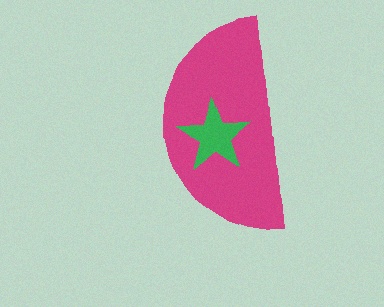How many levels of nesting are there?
2.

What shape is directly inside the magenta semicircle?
The green star.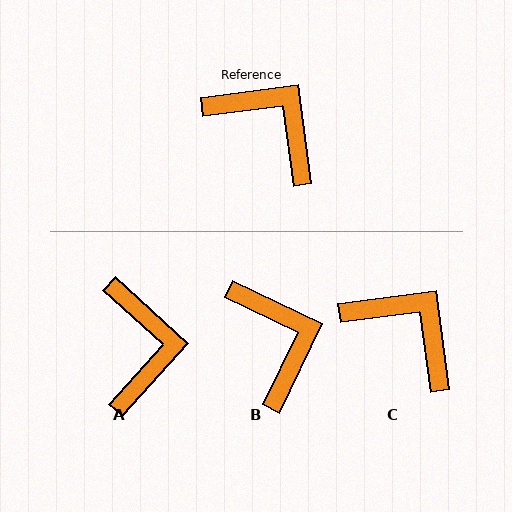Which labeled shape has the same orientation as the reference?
C.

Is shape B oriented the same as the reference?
No, it is off by about 33 degrees.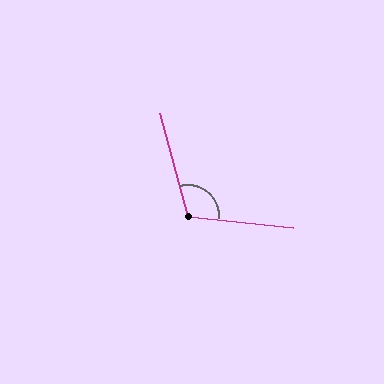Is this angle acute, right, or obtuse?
It is obtuse.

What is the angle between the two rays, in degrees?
Approximately 111 degrees.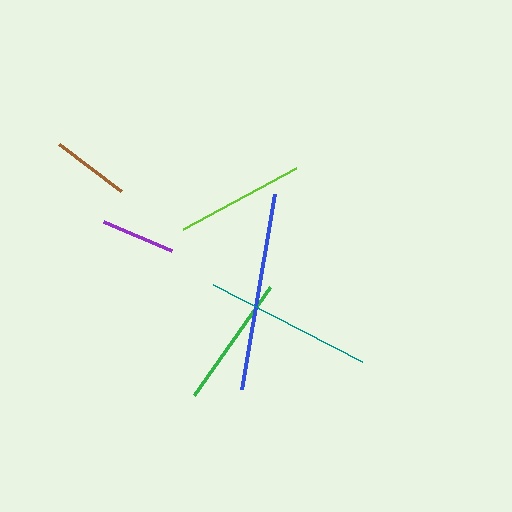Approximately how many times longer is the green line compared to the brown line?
The green line is approximately 1.7 times the length of the brown line.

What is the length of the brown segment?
The brown segment is approximately 77 pixels long.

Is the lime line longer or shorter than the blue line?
The blue line is longer than the lime line.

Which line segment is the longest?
The blue line is the longest at approximately 197 pixels.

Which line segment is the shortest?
The purple line is the shortest at approximately 74 pixels.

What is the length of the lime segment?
The lime segment is approximately 129 pixels long.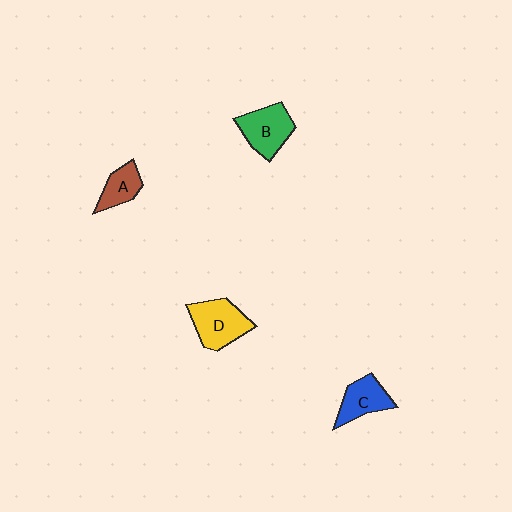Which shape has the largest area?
Shape D (yellow).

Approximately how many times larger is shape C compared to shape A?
Approximately 1.3 times.